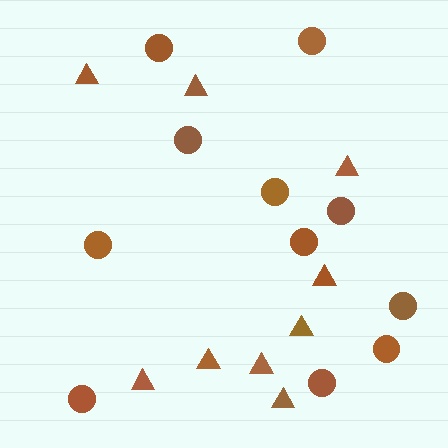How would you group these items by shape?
There are 2 groups: one group of triangles (9) and one group of circles (11).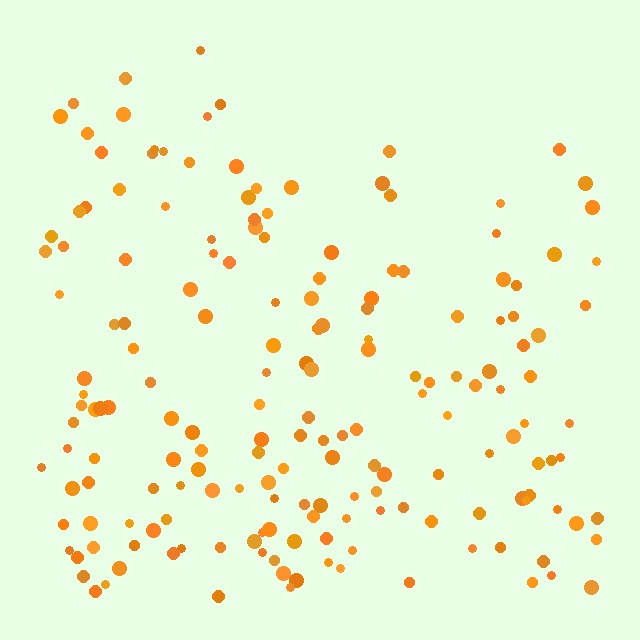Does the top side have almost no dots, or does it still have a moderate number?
Still a moderate number, just noticeably fewer than the bottom.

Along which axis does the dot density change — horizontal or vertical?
Vertical.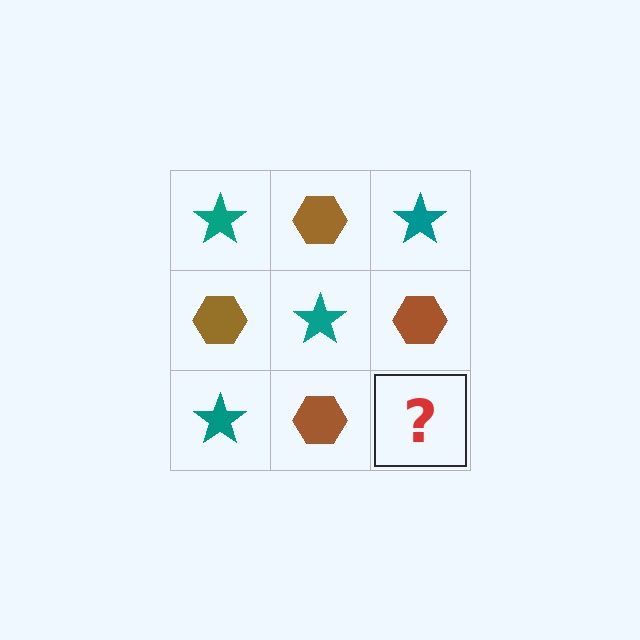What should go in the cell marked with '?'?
The missing cell should contain a teal star.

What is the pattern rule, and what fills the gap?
The rule is that it alternates teal star and brown hexagon in a checkerboard pattern. The gap should be filled with a teal star.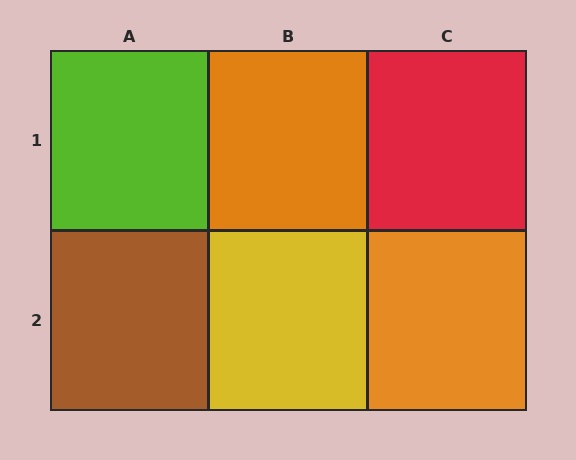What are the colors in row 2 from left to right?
Brown, yellow, orange.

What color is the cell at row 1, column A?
Lime.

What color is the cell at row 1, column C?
Red.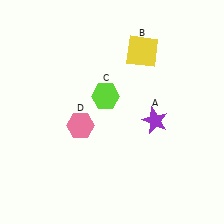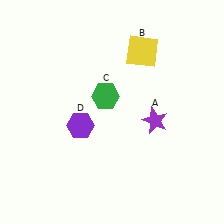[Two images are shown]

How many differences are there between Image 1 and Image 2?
There are 2 differences between the two images.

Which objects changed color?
C changed from lime to green. D changed from pink to purple.